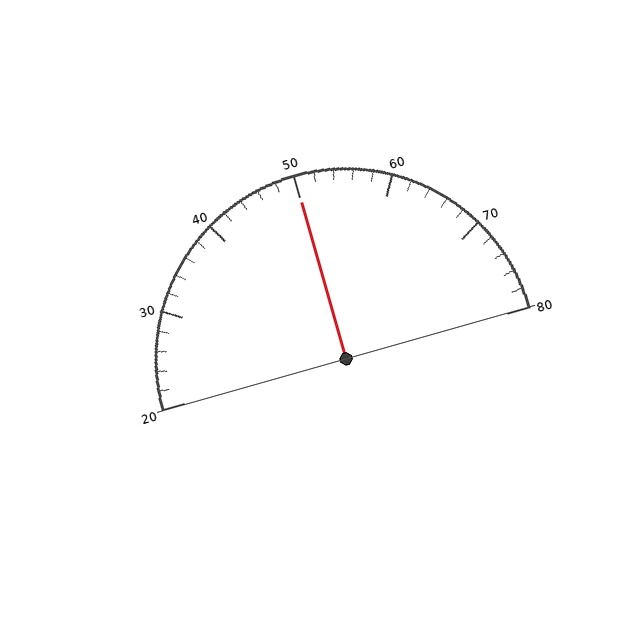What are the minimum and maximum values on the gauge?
The gauge ranges from 20 to 80.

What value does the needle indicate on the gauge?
The needle indicates approximately 50.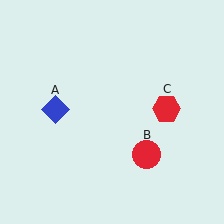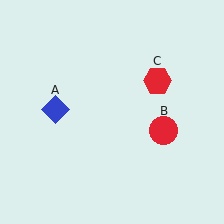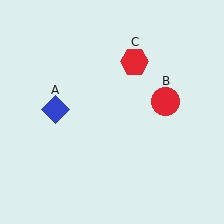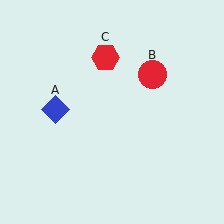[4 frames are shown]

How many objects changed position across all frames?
2 objects changed position: red circle (object B), red hexagon (object C).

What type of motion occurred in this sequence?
The red circle (object B), red hexagon (object C) rotated counterclockwise around the center of the scene.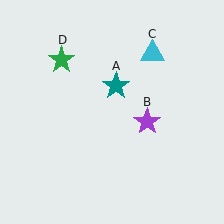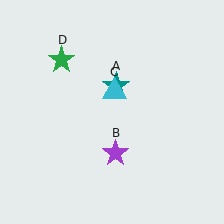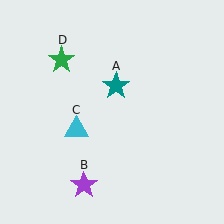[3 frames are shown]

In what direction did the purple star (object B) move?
The purple star (object B) moved down and to the left.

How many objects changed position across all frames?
2 objects changed position: purple star (object B), cyan triangle (object C).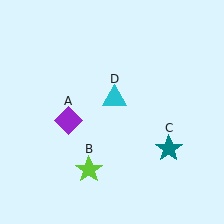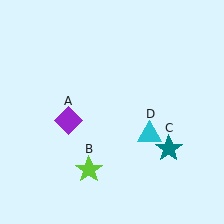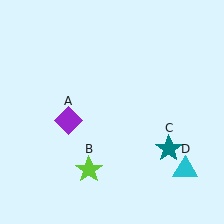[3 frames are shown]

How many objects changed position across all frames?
1 object changed position: cyan triangle (object D).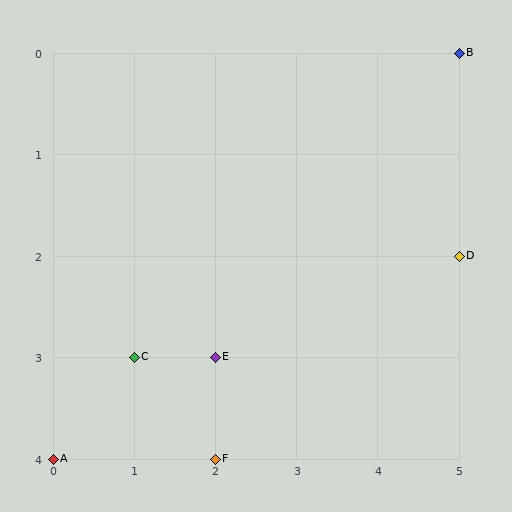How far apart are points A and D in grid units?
Points A and D are 5 columns and 2 rows apart (about 5.4 grid units diagonally).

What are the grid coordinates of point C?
Point C is at grid coordinates (1, 3).